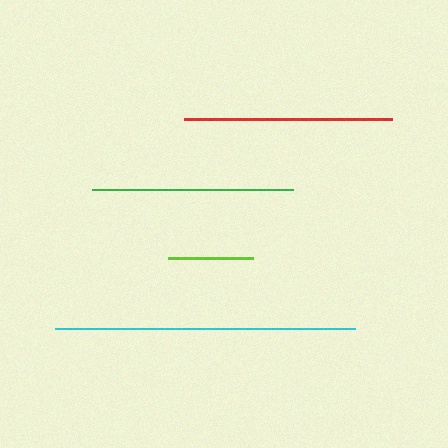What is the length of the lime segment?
The lime segment is approximately 85 pixels long.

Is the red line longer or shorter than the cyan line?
The cyan line is longer than the red line.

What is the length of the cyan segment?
The cyan segment is approximately 301 pixels long.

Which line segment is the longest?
The cyan line is the longest at approximately 301 pixels.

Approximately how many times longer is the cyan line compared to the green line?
The cyan line is approximately 1.5 times the length of the green line.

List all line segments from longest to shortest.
From longest to shortest: cyan, red, green, lime.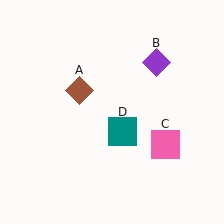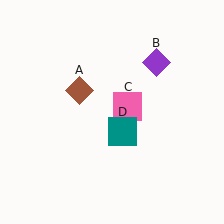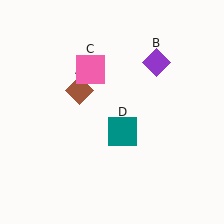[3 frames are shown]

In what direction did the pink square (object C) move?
The pink square (object C) moved up and to the left.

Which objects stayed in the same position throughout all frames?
Brown diamond (object A) and purple diamond (object B) and teal square (object D) remained stationary.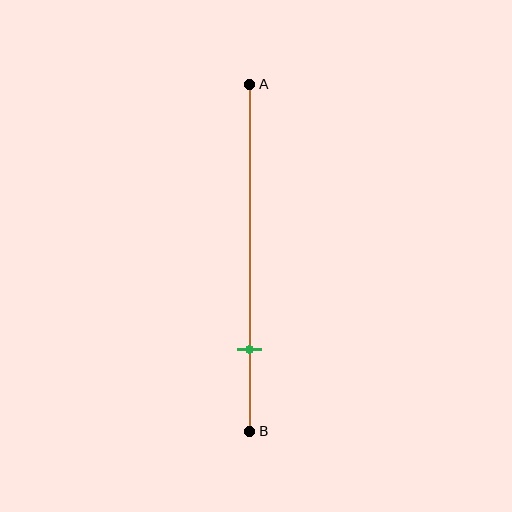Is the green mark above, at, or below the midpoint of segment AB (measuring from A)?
The green mark is below the midpoint of segment AB.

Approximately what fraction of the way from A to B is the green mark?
The green mark is approximately 75% of the way from A to B.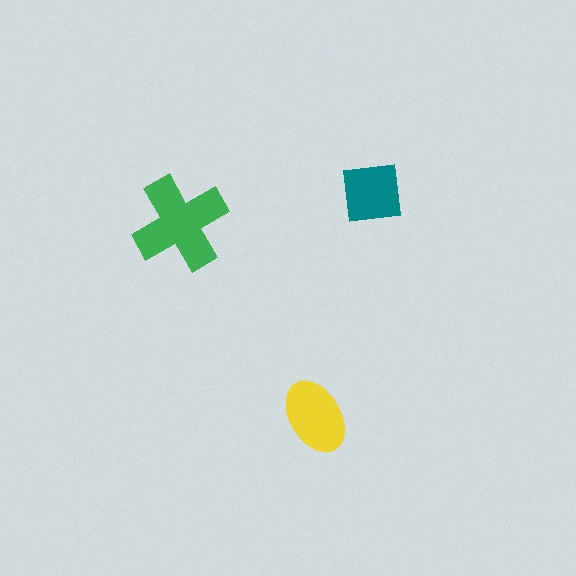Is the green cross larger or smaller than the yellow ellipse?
Larger.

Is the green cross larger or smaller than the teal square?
Larger.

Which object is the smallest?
The teal square.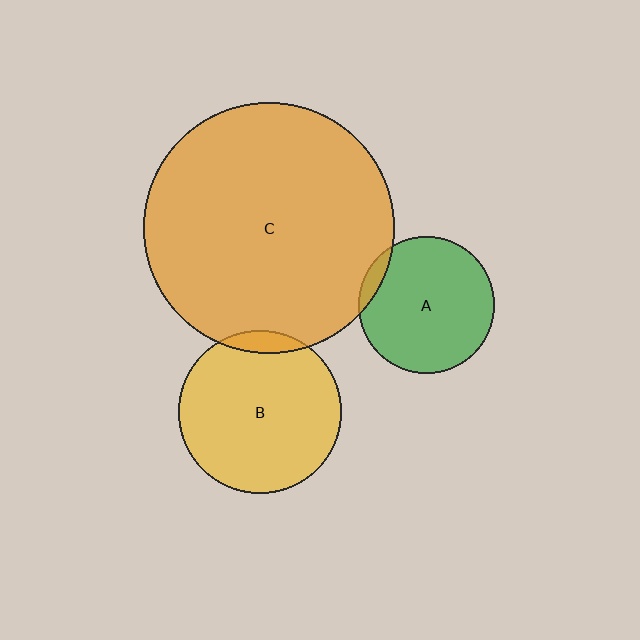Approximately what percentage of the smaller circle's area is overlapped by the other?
Approximately 5%.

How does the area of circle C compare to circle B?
Approximately 2.4 times.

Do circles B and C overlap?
Yes.